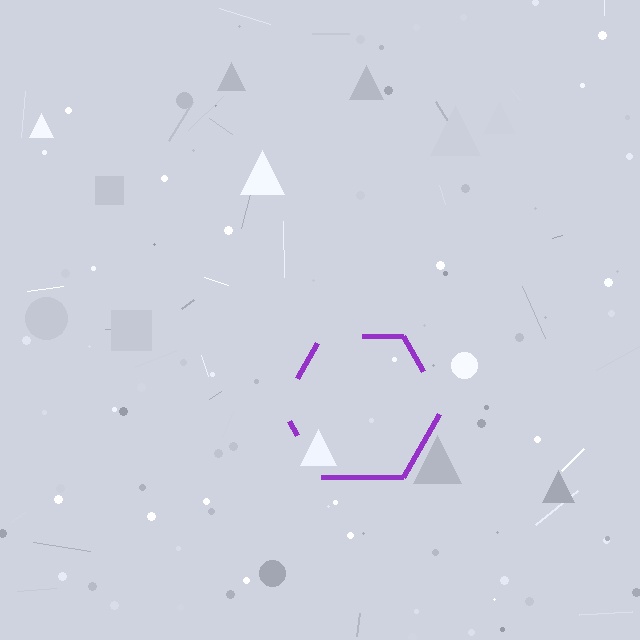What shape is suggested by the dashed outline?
The dashed outline suggests a hexagon.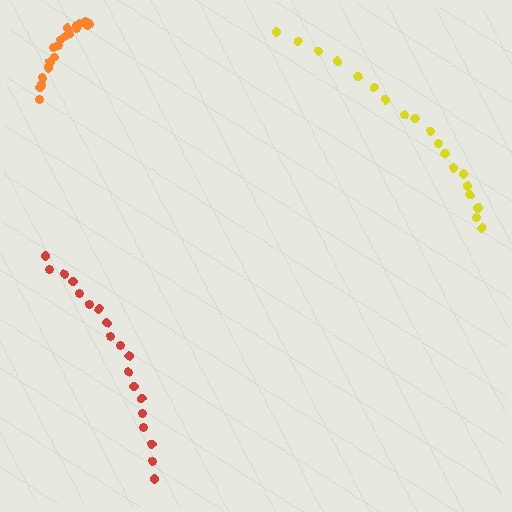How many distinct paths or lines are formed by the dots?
There are 3 distinct paths.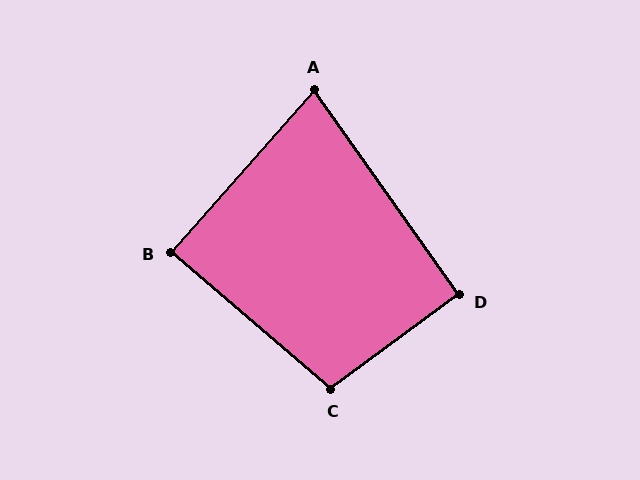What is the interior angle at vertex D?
Approximately 91 degrees (approximately right).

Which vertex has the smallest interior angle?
A, at approximately 77 degrees.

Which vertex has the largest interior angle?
C, at approximately 103 degrees.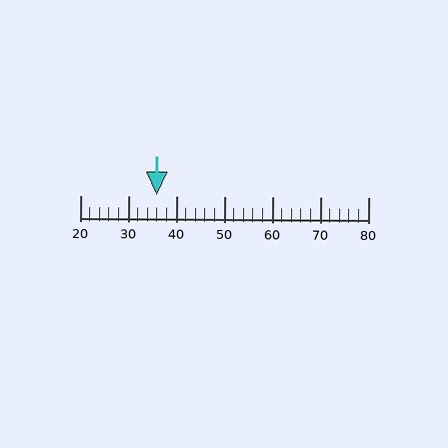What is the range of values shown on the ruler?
The ruler shows values from 20 to 80.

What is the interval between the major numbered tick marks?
The major tick marks are spaced 10 units apart.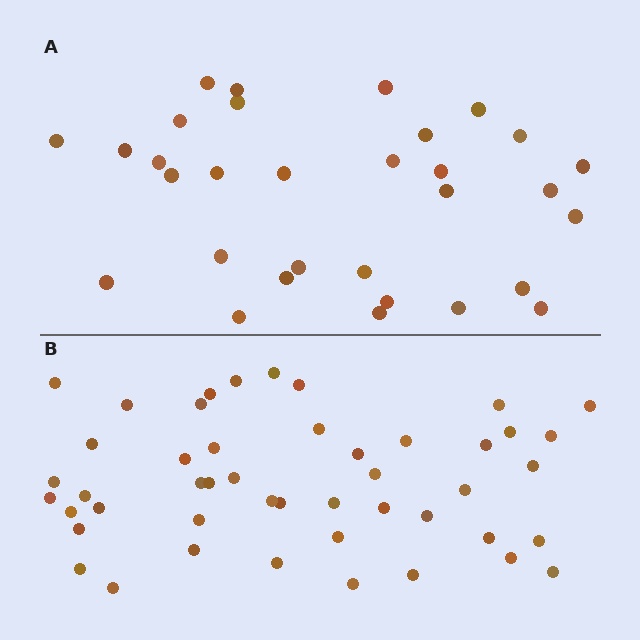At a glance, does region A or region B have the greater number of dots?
Region B (the bottom region) has more dots.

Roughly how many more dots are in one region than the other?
Region B has approximately 15 more dots than region A.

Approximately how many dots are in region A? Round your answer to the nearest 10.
About 30 dots. (The exact count is 31, which rounds to 30.)